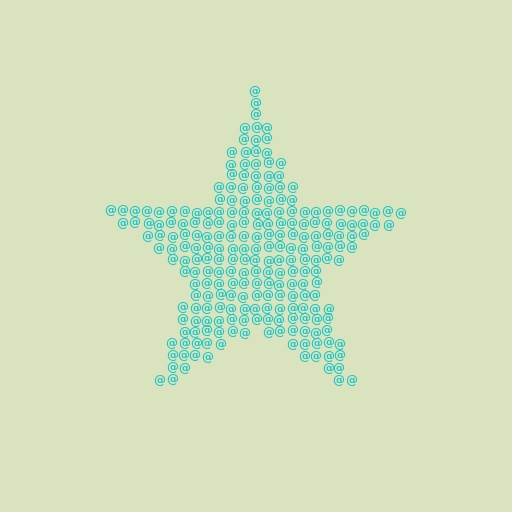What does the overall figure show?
The overall figure shows a star.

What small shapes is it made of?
It is made of small at signs.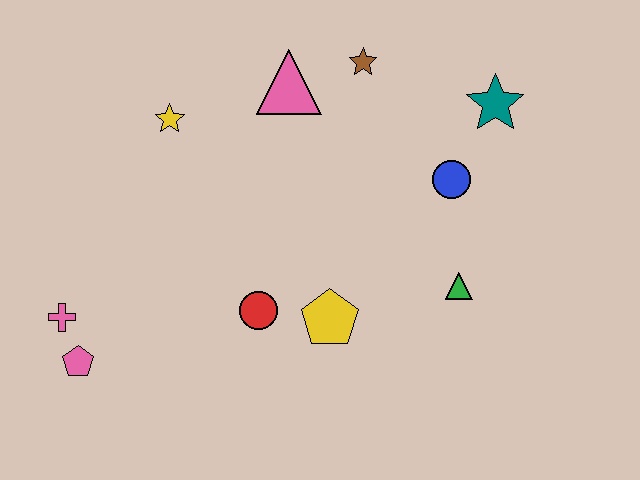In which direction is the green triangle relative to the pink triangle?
The green triangle is below the pink triangle.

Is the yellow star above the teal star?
No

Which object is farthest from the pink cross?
The teal star is farthest from the pink cross.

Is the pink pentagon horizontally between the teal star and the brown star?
No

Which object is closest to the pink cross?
The pink pentagon is closest to the pink cross.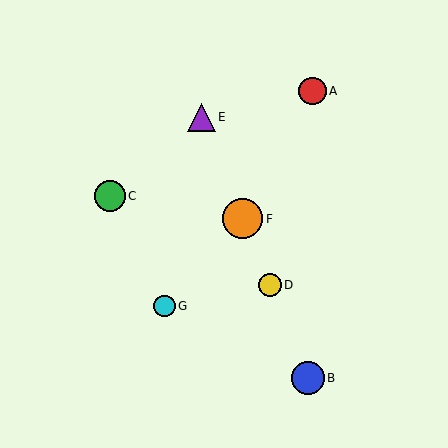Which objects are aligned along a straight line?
Objects B, D, E, F are aligned along a straight line.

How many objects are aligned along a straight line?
4 objects (B, D, E, F) are aligned along a straight line.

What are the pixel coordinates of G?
Object G is at (164, 306).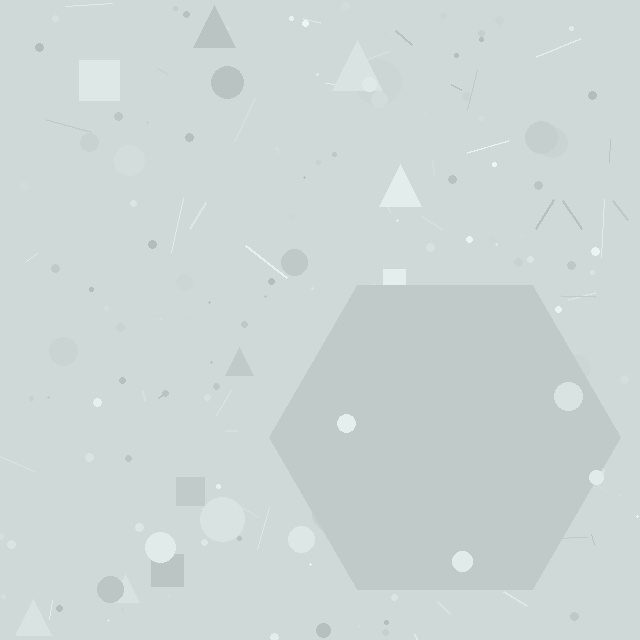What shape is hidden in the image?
A hexagon is hidden in the image.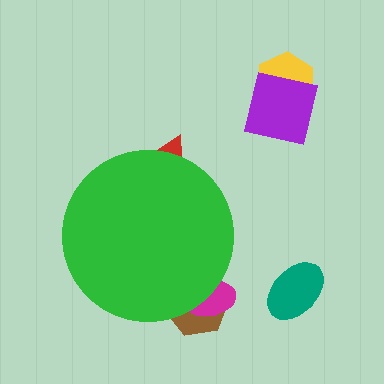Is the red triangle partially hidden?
Yes, the red triangle is partially hidden behind the green circle.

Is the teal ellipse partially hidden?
No, the teal ellipse is fully visible.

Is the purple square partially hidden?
No, the purple square is fully visible.